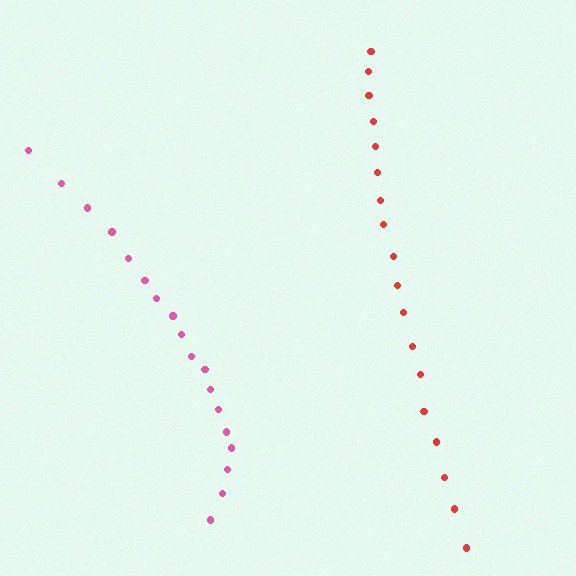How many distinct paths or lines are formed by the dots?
There are 2 distinct paths.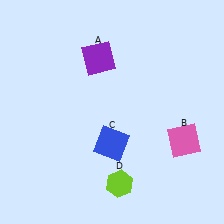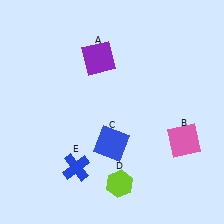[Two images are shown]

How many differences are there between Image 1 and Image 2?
There is 1 difference between the two images.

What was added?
A blue cross (E) was added in Image 2.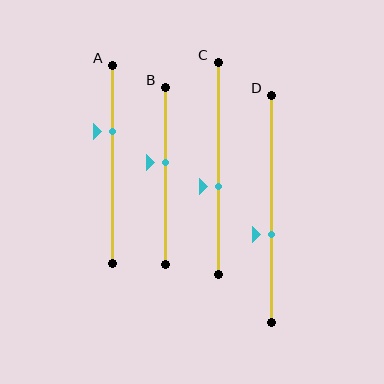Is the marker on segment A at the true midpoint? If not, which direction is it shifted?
No, the marker on segment A is shifted upward by about 17% of the segment length.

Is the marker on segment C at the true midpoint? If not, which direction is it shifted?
No, the marker on segment C is shifted downward by about 8% of the segment length.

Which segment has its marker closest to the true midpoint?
Segment B has its marker closest to the true midpoint.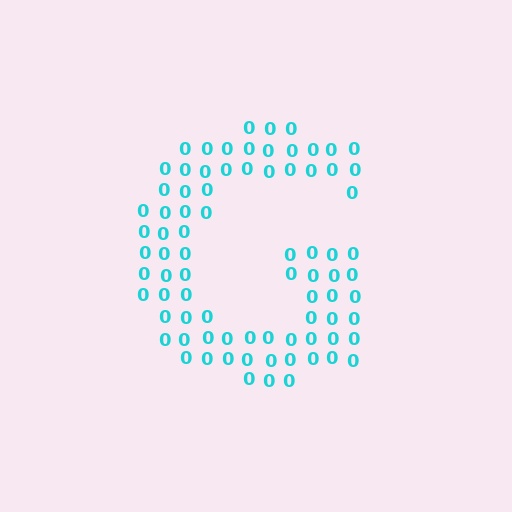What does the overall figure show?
The overall figure shows the letter G.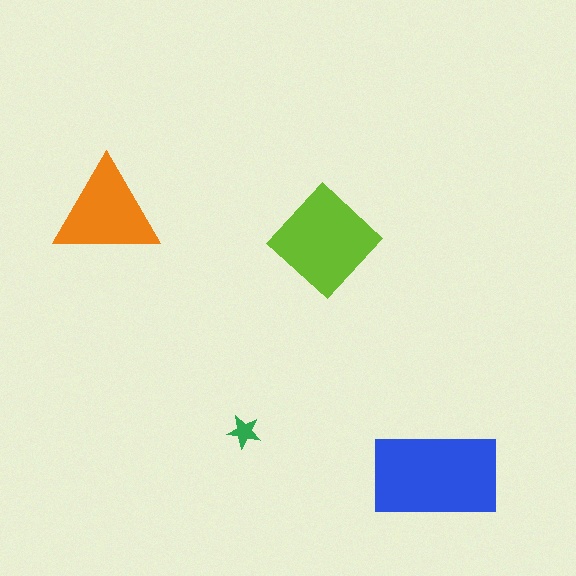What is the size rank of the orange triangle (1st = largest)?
3rd.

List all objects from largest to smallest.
The blue rectangle, the lime diamond, the orange triangle, the green star.